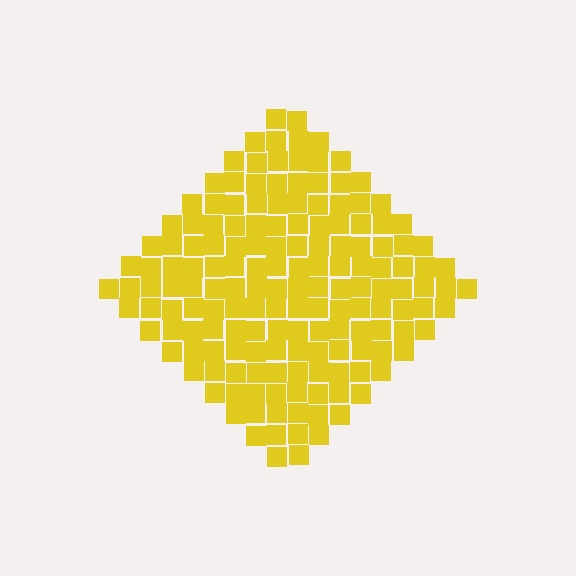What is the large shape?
The large shape is a diamond.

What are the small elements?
The small elements are squares.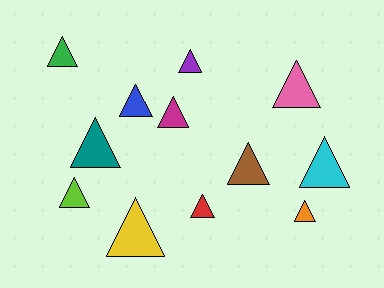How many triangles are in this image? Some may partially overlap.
There are 12 triangles.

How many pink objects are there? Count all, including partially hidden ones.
There is 1 pink object.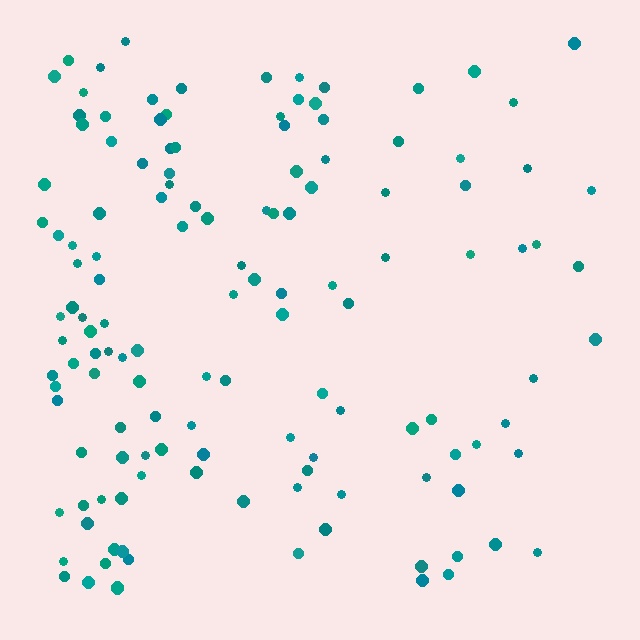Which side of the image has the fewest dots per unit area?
The right.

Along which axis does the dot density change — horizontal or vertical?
Horizontal.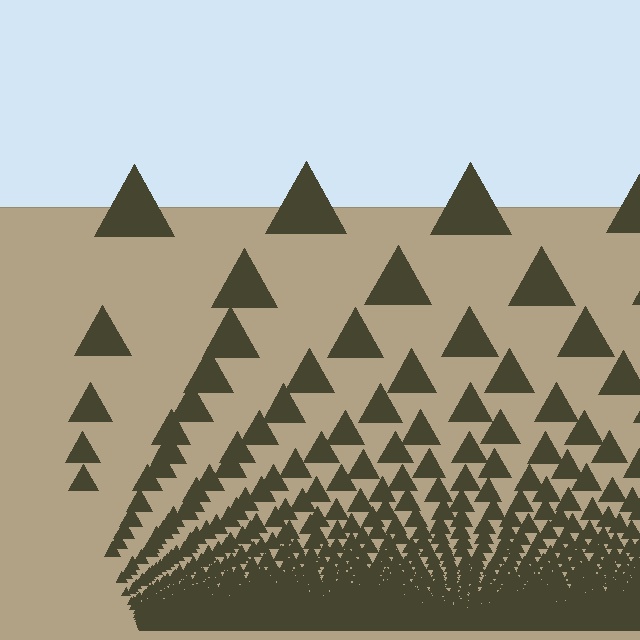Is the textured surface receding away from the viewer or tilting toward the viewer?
The surface appears to tilt toward the viewer. Texture elements get larger and sparser toward the top.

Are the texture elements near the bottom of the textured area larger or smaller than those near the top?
Smaller. The gradient is inverted — elements near the bottom are smaller and denser.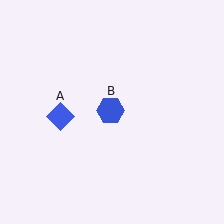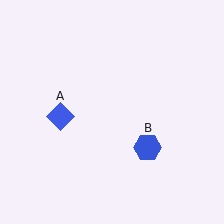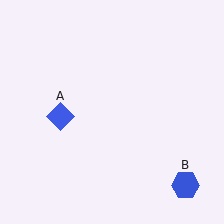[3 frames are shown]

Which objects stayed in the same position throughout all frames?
Blue diamond (object A) remained stationary.